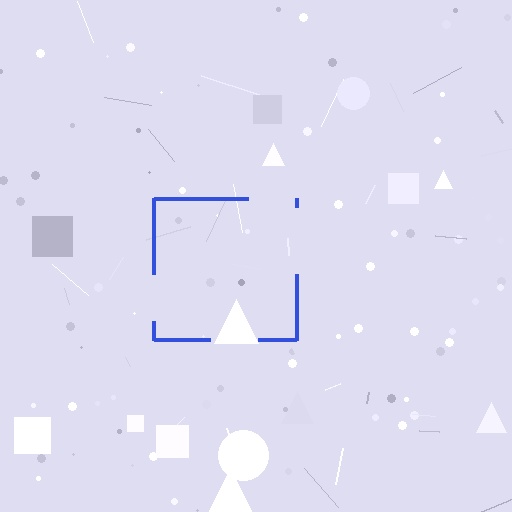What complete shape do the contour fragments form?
The contour fragments form a square.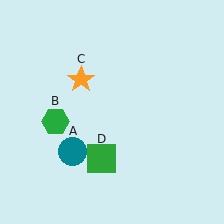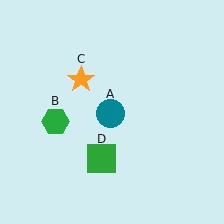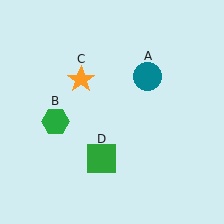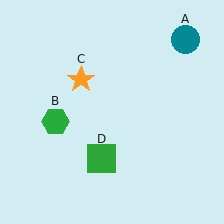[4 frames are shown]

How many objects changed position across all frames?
1 object changed position: teal circle (object A).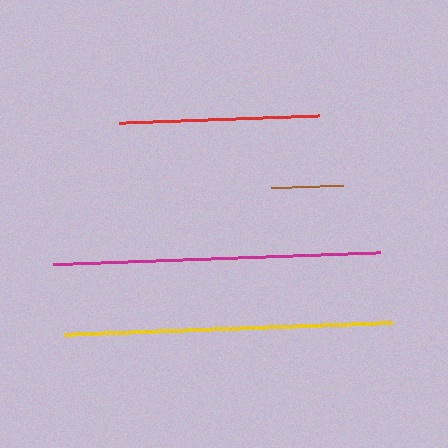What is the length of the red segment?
The red segment is approximately 200 pixels long.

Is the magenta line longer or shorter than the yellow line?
The yellow line is longer than the magenta line.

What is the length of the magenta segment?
The magenta segment is approximately 326 pixels long.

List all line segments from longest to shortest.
From longest to shortest: yellow, magenta, red, brown.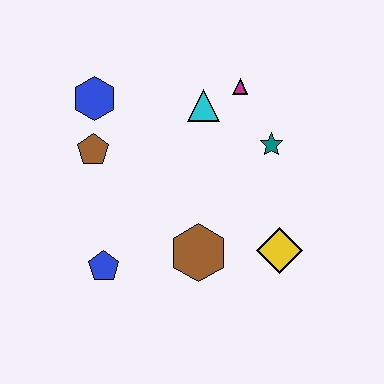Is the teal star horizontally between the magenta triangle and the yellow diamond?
Yes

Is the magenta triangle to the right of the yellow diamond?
No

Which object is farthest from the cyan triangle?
The blue pentagon is farthest from the cyan triangle.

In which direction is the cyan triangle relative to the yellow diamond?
The cyan triangle is above the yellow diamond.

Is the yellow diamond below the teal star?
Yes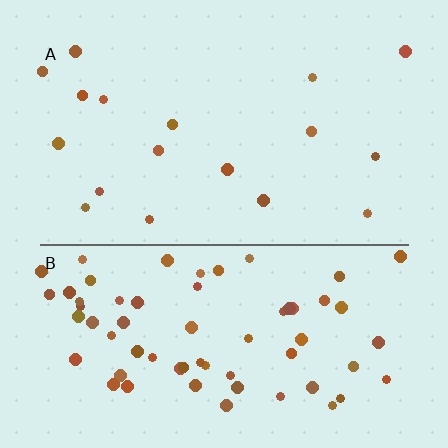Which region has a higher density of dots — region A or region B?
B (the bottom).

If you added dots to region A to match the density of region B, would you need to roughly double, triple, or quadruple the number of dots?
Approximately quadruple.